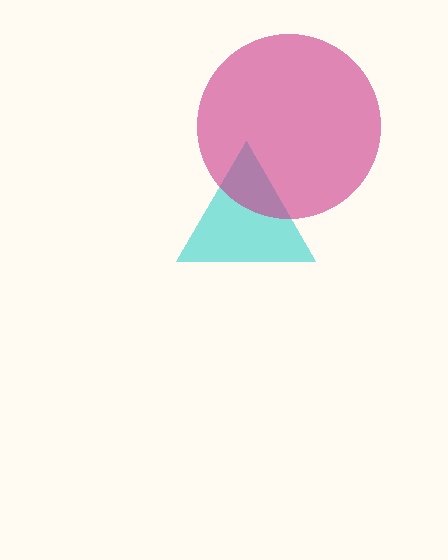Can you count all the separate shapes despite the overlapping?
Yes, there are 2 separate shapes.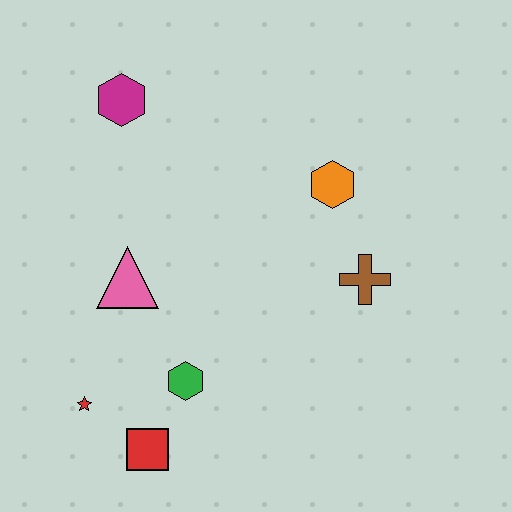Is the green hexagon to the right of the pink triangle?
Yes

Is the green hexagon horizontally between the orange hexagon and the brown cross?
No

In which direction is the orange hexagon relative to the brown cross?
The orange hexagon is above the brown cross.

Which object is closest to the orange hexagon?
The brown cross is closest to the orange hexagon.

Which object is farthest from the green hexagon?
The magenta hexagon is farthest from the green hexagon.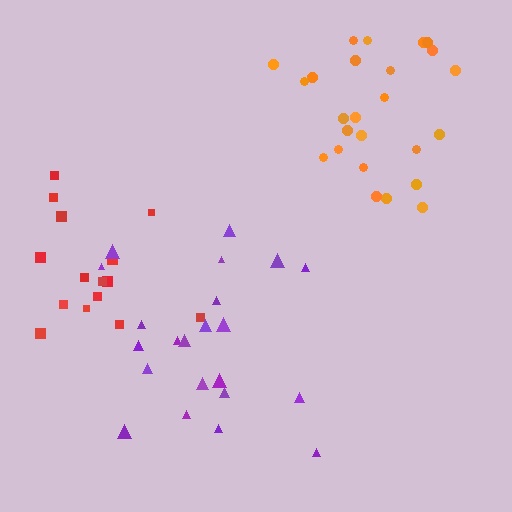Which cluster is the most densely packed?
Orange.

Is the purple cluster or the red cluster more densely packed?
Red.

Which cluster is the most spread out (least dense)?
Purple.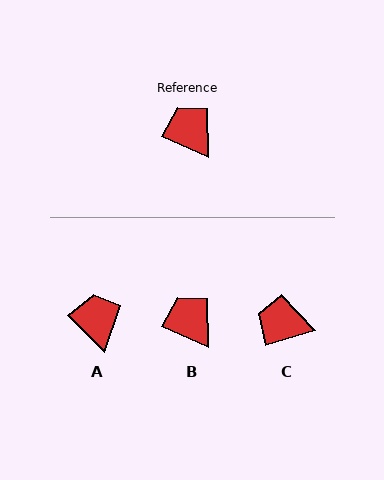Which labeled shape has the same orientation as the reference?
B.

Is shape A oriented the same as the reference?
No, it is off by about 20 degrees.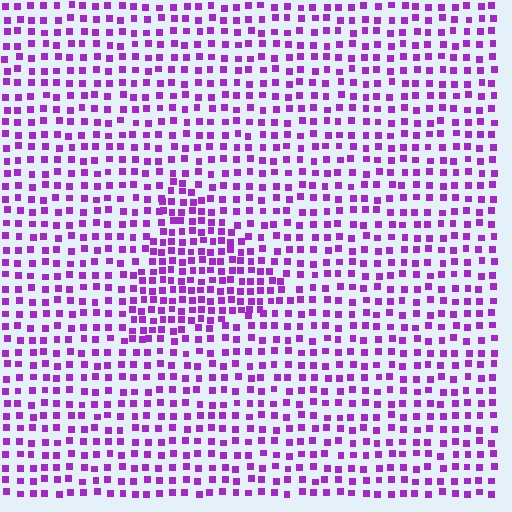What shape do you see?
I see a triangle.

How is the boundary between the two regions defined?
The boundary is defined by a change in element density (approximately 1.7x ratio). All elements are the same color, size, and shape.